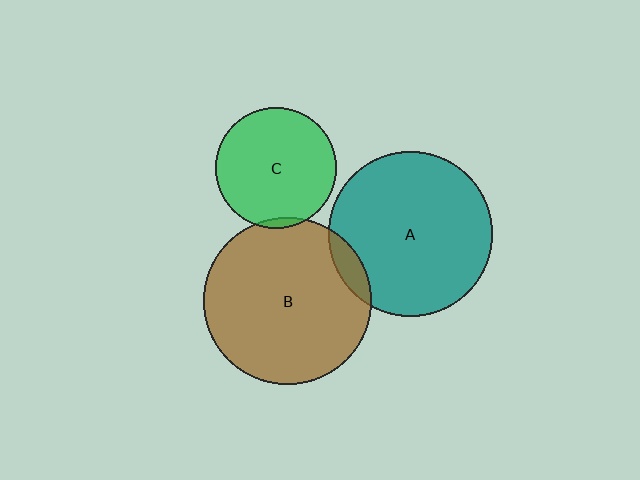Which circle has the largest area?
Circle B (brown).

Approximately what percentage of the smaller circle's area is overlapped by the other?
Approximately 5%.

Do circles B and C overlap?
Yes.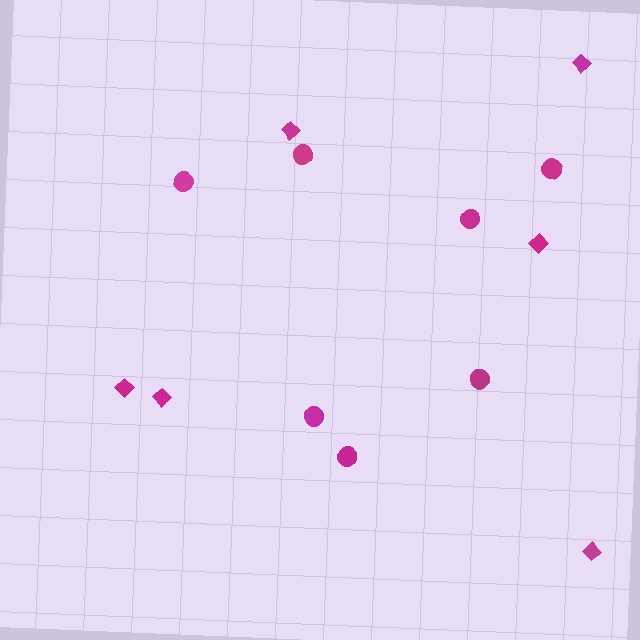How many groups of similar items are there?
There are 2 groups: one group of circles (7) and one group of diamonds (6).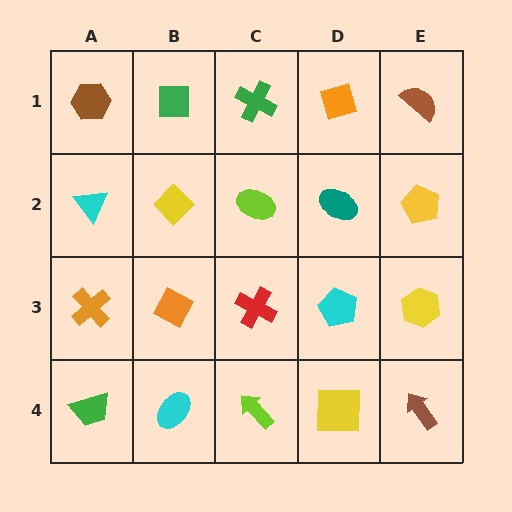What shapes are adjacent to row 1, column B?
A yellow diamond (row 2, column B), a brown hexagon (row 1, column A), a green cross (row 1, column C).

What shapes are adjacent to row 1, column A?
A cyan triangle (row 2, column A), a green square (row 1, column B).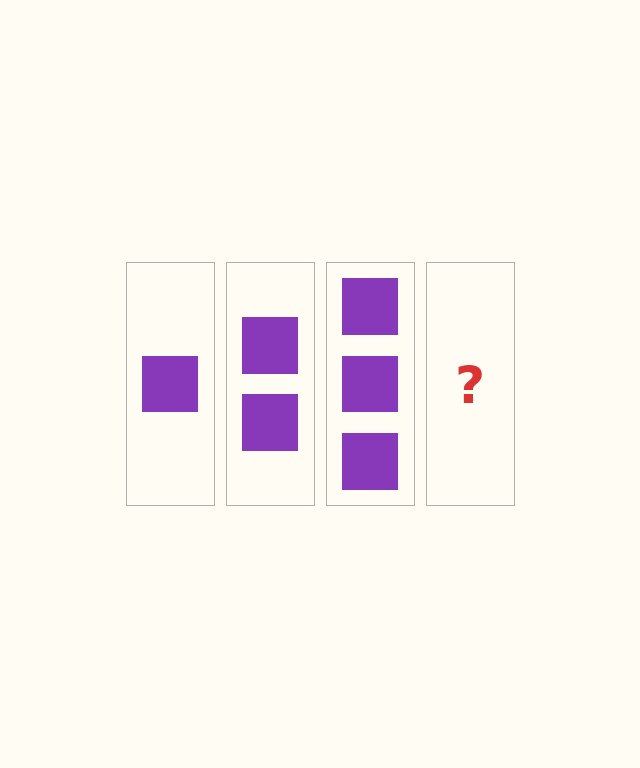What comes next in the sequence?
The next element should be 4 squares.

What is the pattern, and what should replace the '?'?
The pattern is that each step adds one more square. The '?' should be 4 squares.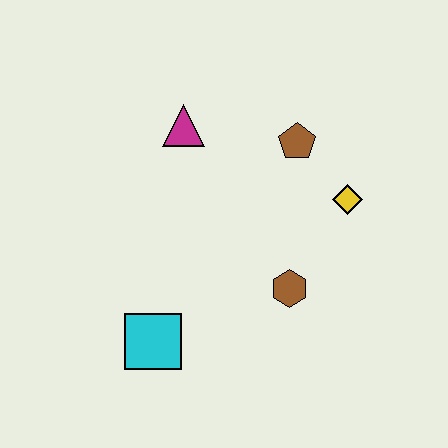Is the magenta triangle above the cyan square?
Yes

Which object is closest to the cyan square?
The brown hexagon is closest to the cyan square.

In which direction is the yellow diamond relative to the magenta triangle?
The yellow diamond is to the right of the magenta triangle.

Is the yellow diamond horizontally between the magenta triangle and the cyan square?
No